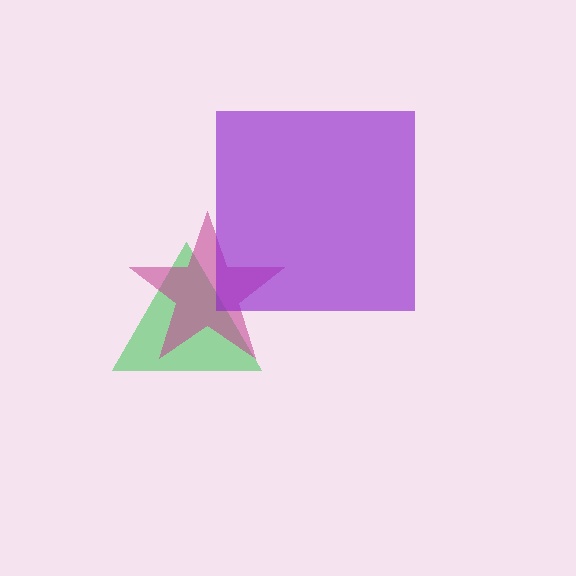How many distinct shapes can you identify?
There are 3 distinct shapes: a green triangle, a magenta star, a purple square.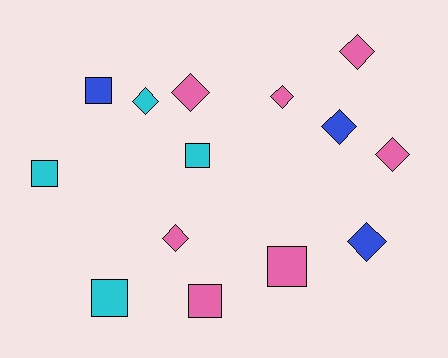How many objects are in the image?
There are 14 objects.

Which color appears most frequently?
Pink, with 7 objects.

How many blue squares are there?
There is 1 blue square.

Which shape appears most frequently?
Diamond, with 8 objects.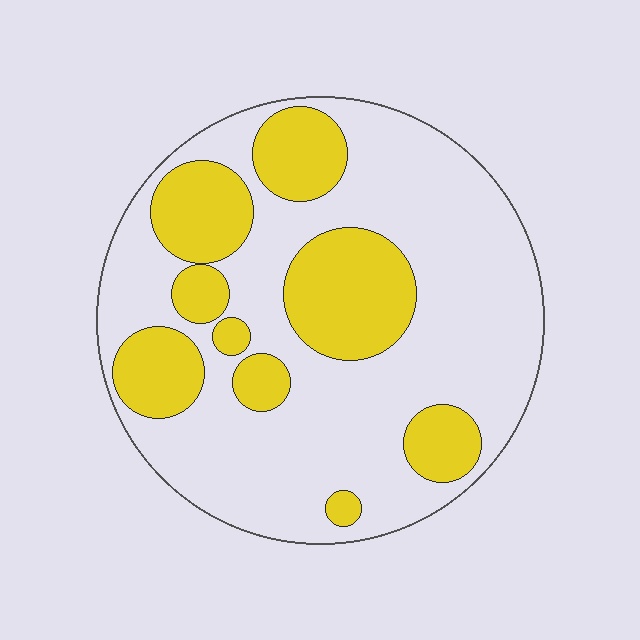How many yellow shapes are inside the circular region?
9.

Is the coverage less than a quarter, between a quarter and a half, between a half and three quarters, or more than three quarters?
Between a quarter and a half.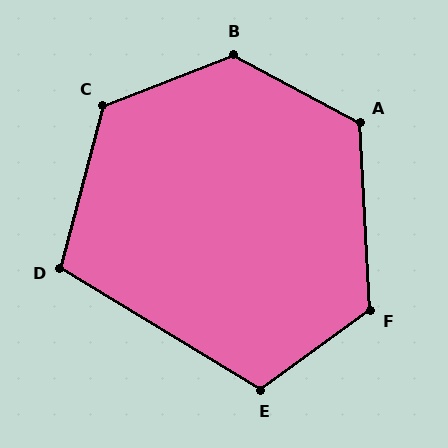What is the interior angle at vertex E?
Approximately 113 degrees (obtuse).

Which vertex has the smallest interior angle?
D, at approximately 107 degrees.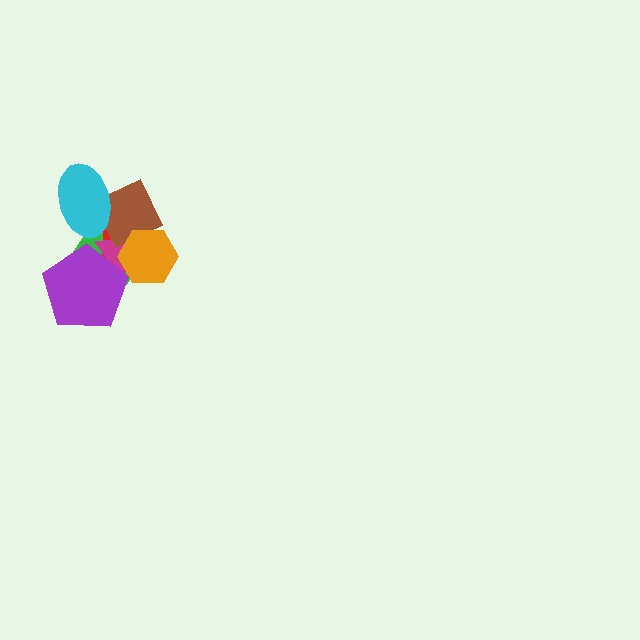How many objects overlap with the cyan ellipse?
3 objects overlap with the cyan ellipse.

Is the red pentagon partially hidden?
Yes, it is partially covered by another shape.